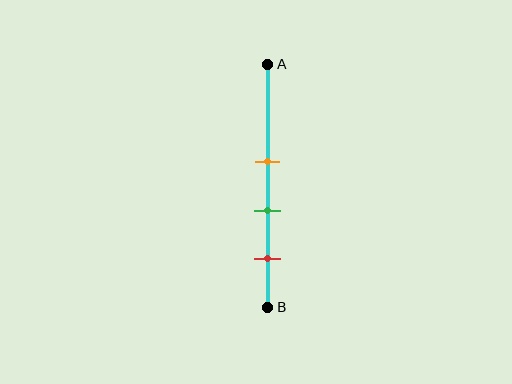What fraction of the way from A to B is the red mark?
The red mark is approximately 80% (0.8) of the way from A to B.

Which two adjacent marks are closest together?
The orange and green marks are the closest adjacent pair.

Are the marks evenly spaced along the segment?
Yes, the marks are approximately evenly spaced.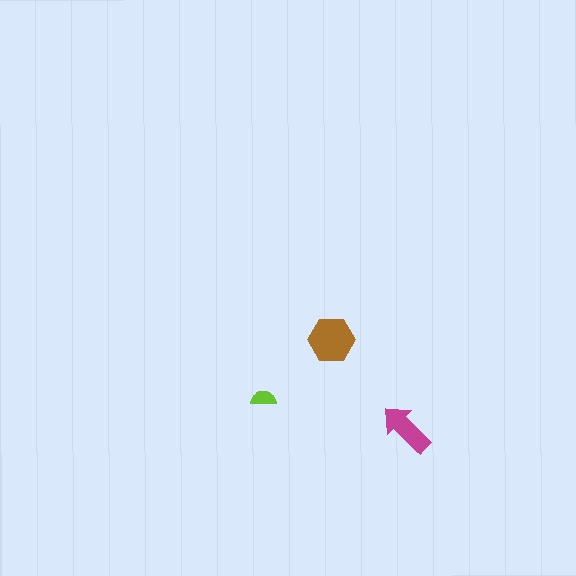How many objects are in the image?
There are 3 objects in the image.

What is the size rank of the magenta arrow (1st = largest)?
2nd.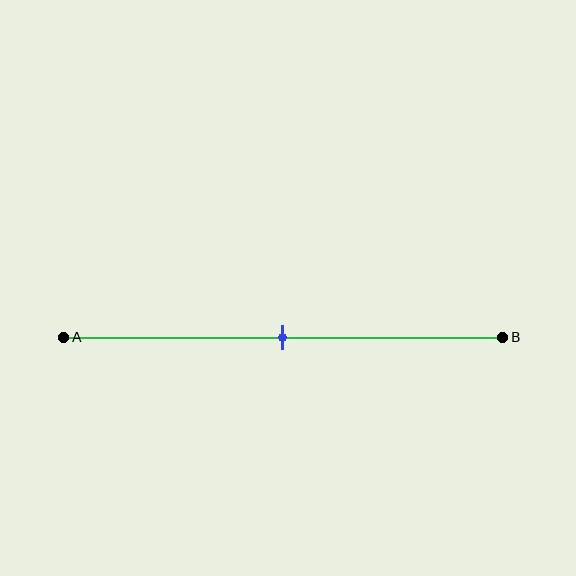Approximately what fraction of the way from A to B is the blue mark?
The blue mark is approximately 50% of the way from A to B.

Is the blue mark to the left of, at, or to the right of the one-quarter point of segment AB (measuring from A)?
The blue mark is to the right of the one-quarter point of segment AB.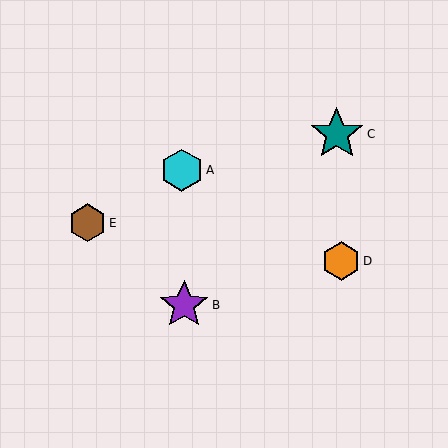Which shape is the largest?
The teal star (labeled C) is the largest.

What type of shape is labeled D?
Shape D is an orange hexagon.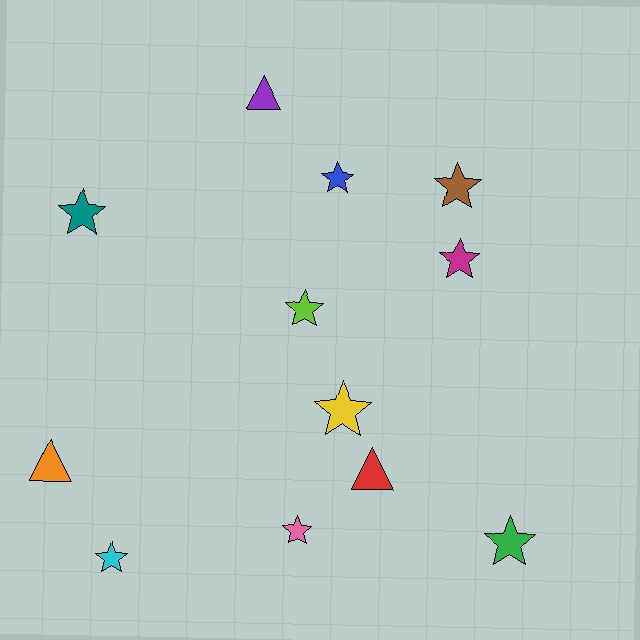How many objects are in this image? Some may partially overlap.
There are 12 objects.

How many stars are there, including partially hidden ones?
There are 9 stars.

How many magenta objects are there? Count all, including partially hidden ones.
There is 1 magenta object.